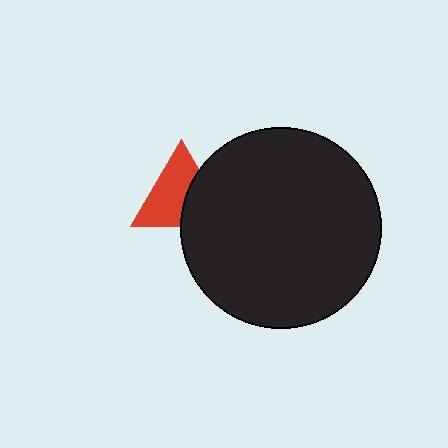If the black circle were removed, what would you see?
You would see the complete red triangle.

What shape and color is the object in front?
The object in front is a black circle.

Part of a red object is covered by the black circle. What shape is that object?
It is a triangle.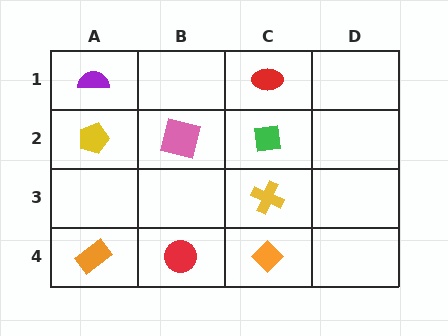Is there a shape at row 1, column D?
No, that cell is empty.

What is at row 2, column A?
A yellow pentagon.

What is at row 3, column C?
A yellow cross.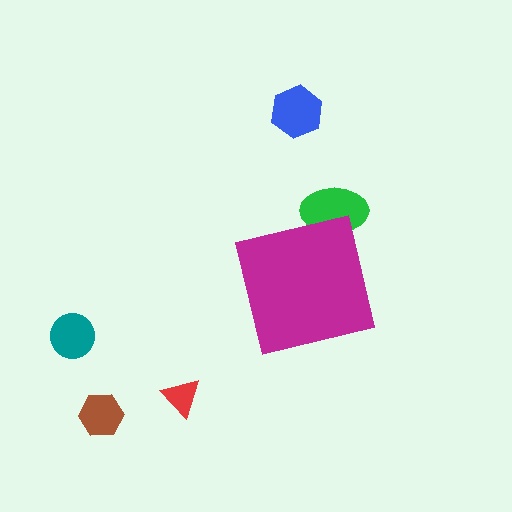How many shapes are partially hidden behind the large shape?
1 shape is partially hidden.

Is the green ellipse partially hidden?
Yes, the green ellipse is partially hidden behind the magenta square.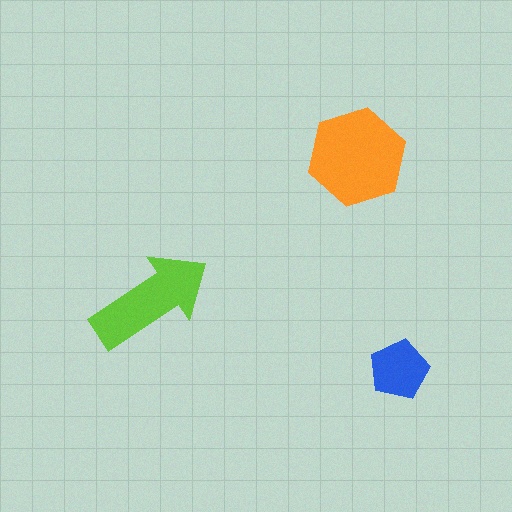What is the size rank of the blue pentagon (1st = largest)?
3rd.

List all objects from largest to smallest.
The orange hexagon, the lime arrow, the blue pentagon.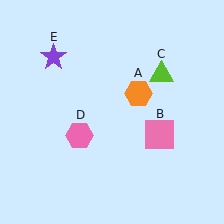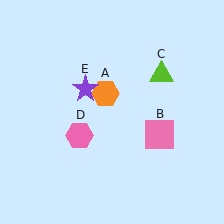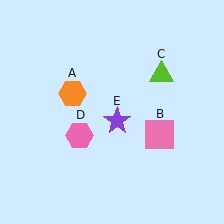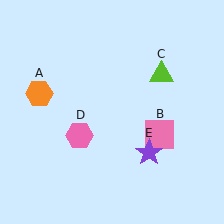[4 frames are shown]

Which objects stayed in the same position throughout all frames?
Pink square (object B) and lime triangle (object C) and pink hexagon (object D) remained stationary.